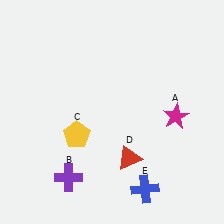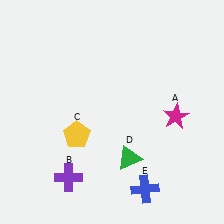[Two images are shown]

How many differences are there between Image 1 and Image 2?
There is 1 difference between the two images.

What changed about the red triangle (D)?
In Image 1, D is red. In Image 2, it changed to green.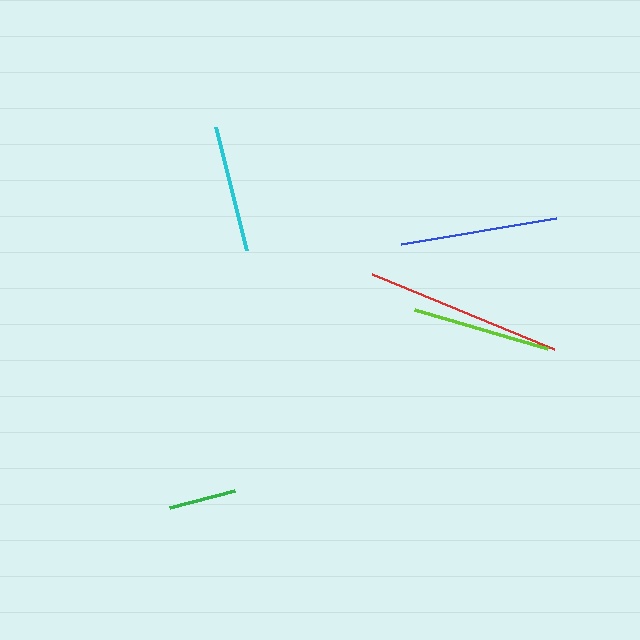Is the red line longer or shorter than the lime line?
The red line is longer than the lime line.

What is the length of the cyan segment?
The cyan segment is approximately 127 pixels long.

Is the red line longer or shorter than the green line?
The red line is longer than the green line.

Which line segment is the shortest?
The green line is the shortest at approximately 67 pixels.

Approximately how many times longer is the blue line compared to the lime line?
The blue line is approximately 1.1 times the length of the lime line.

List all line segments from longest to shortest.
From longest to shortest: red, blue, lime, cyan, green.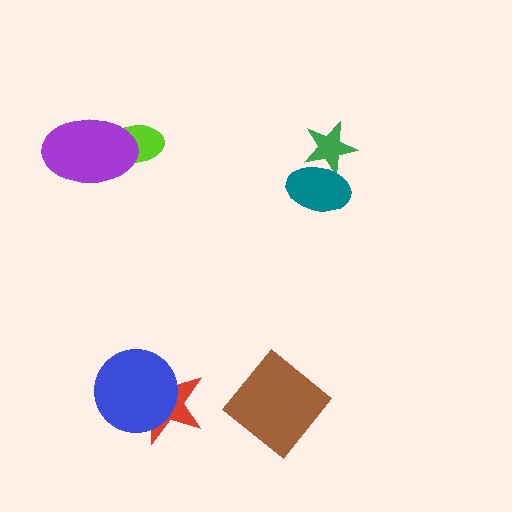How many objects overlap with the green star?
1 object overlaps with the green star.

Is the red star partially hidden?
Yes, it is partially covered by another shape.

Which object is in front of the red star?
The blue circle is in front of the red star.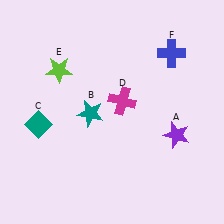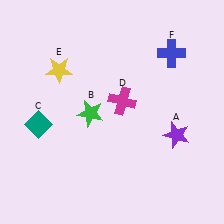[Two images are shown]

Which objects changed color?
B changed from teal to green. E changed from lime to yellow.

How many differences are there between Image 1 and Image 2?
There are 2 differences between the two images.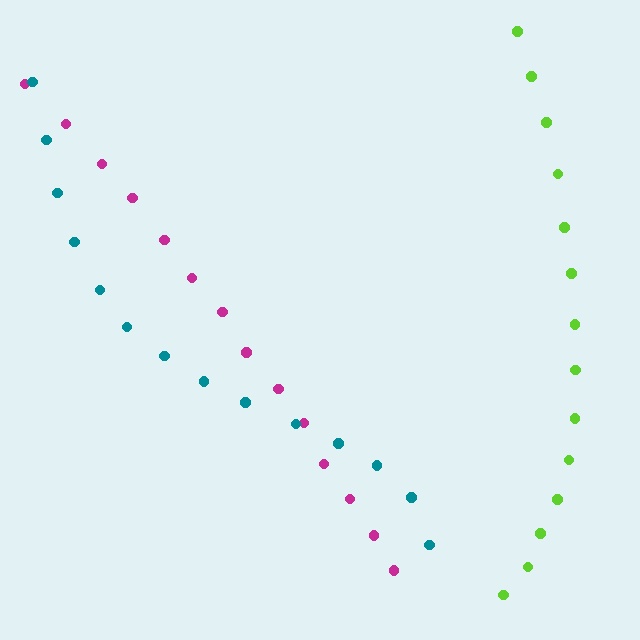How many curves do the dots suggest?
There are 3 distinct paths.